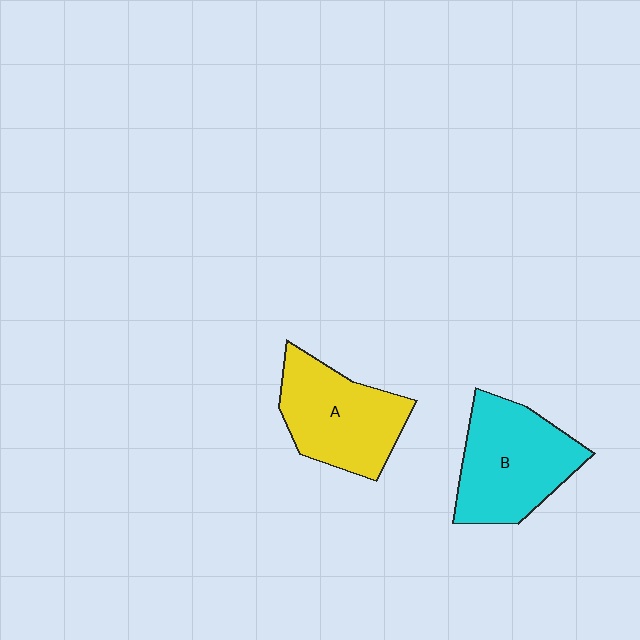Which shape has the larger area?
Shape B (cyan).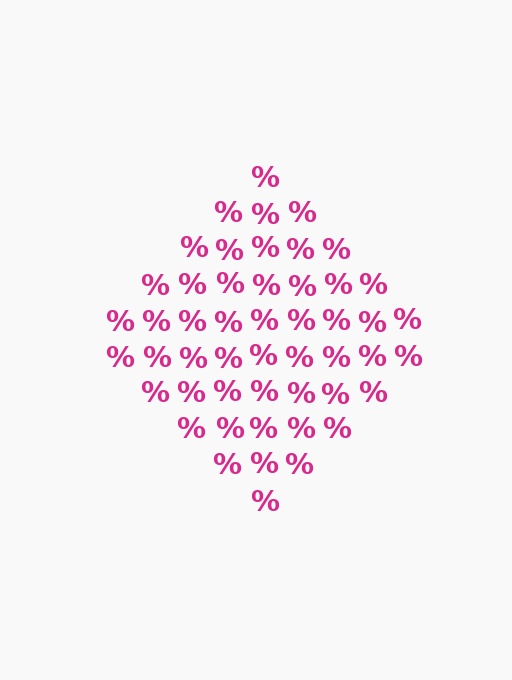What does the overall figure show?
The overall figure shows a diamond.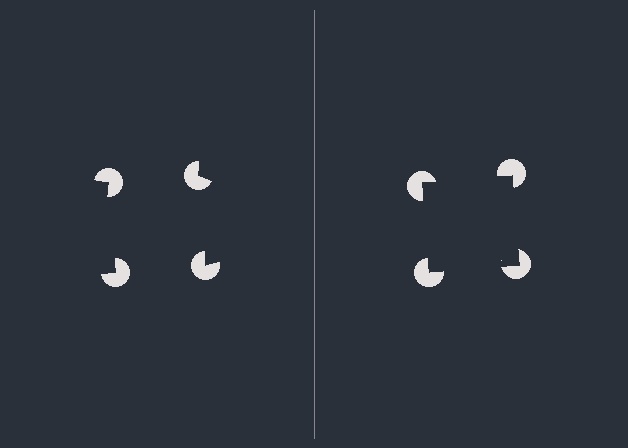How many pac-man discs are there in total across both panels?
8 — 4 on each side.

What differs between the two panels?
The pac-man discs are positioned identically on both sides; only the wedge orientations differ. On the right they align to a square; on the left they are misaligned.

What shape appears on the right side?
An illusory square.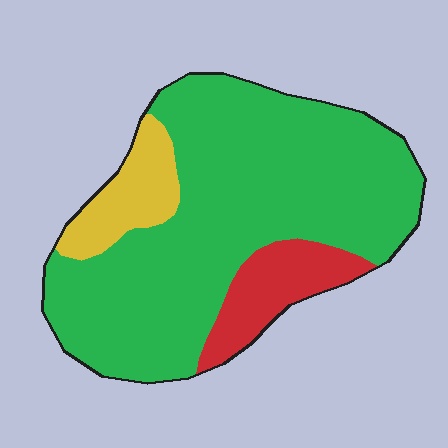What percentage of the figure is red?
Red covers 12% of the figure.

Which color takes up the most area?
Green, at roughly 75%.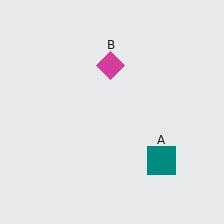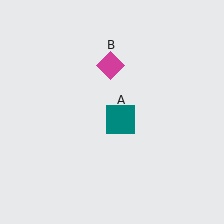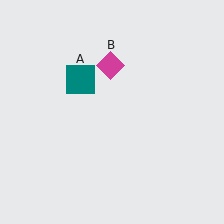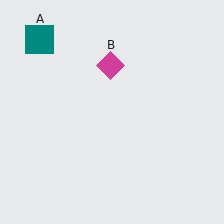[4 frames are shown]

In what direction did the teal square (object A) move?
The teal square (object A) moved up and to the left.